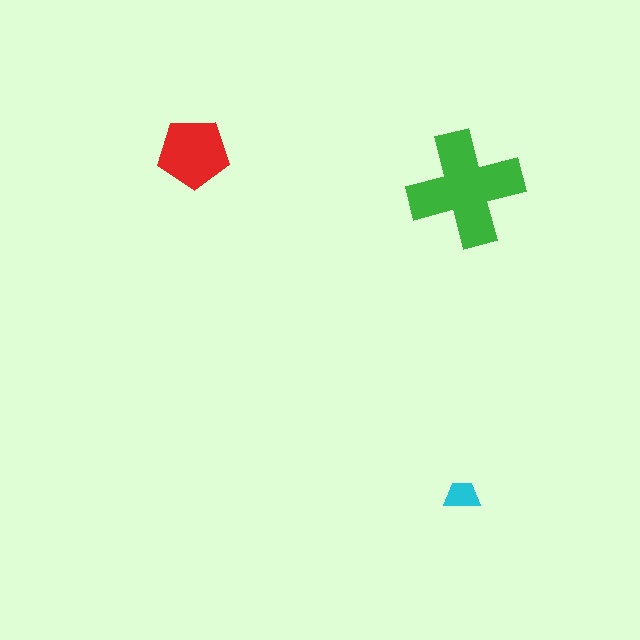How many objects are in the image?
There are 3 objects in the image.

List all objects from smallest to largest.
The cyan trapezoid, the red pentagon, the green cross.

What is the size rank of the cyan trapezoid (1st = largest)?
3rd.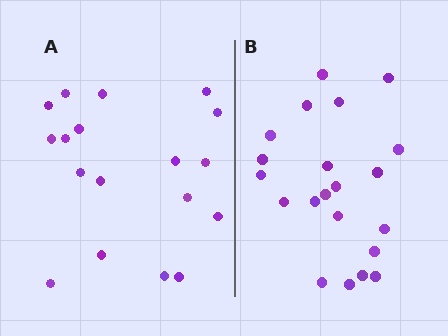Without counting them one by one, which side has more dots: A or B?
Region B (the right region) has more dots.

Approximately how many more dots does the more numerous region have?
Region B has just a few more — roughly 2 or 3 more dots than region A.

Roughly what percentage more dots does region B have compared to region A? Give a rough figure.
About 15% more.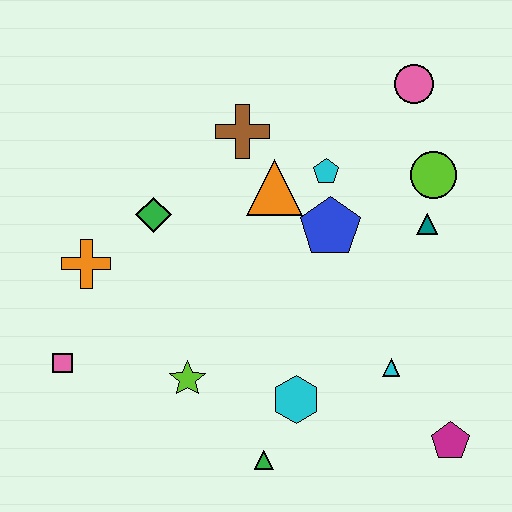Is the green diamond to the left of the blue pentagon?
Yes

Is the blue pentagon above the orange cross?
Yes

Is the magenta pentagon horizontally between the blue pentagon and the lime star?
No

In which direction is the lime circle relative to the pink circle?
The lime circle is below the pink circle.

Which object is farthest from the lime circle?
The pink square is farthest from the lime circle.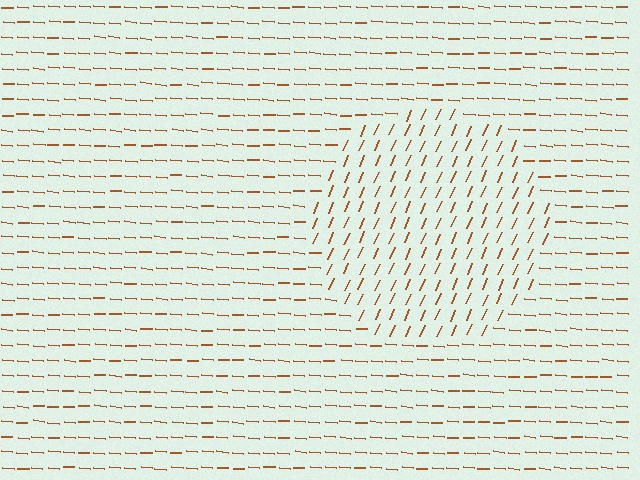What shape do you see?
I see a circle.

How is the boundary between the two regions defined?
The boundary is defined purely by a change in line orientation (approximately 71 degrees difference). All lines are the same color and thickness.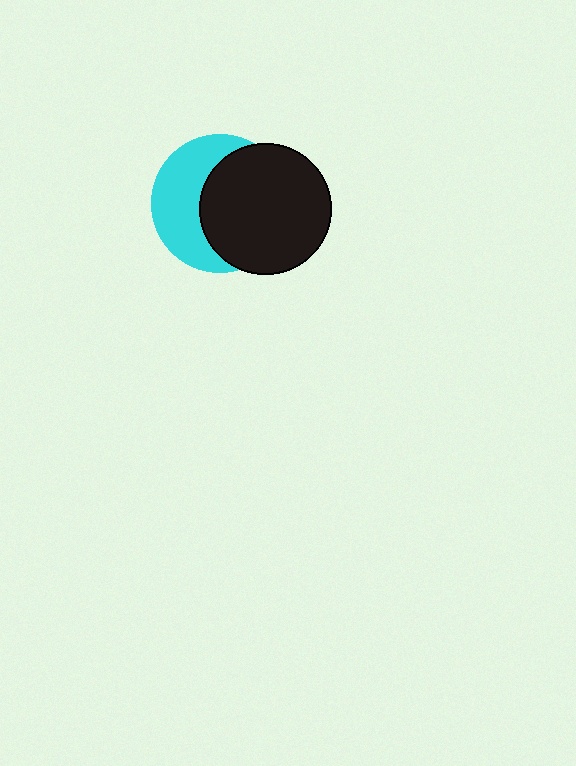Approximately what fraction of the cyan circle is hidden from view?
Roughly 55% of the cyan circle is hidden behind the black circle.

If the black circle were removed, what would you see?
You would see the complete cyan circle.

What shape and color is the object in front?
The object in front is a black circle.